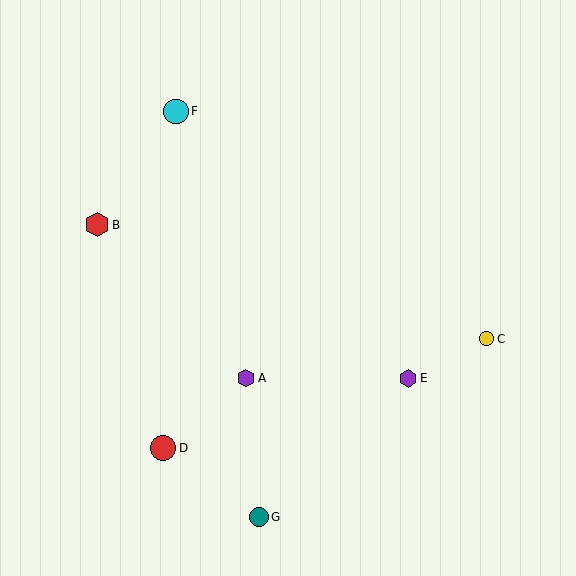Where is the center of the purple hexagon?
The center of the purple hexagon is at (408, 378).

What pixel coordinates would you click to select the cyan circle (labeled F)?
Click at (176, 111) to select the cyan circle F.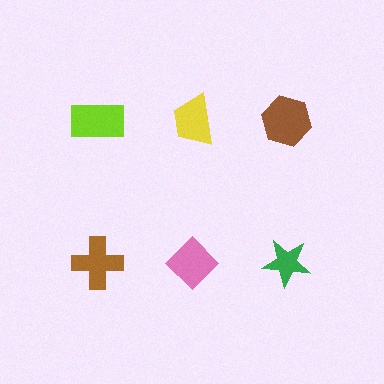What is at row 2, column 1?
A brown cross.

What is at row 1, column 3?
A brown hexagon.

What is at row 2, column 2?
A pink diamond.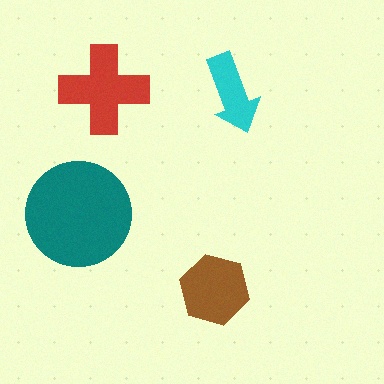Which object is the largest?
The teal circle.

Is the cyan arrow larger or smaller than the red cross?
Smaller.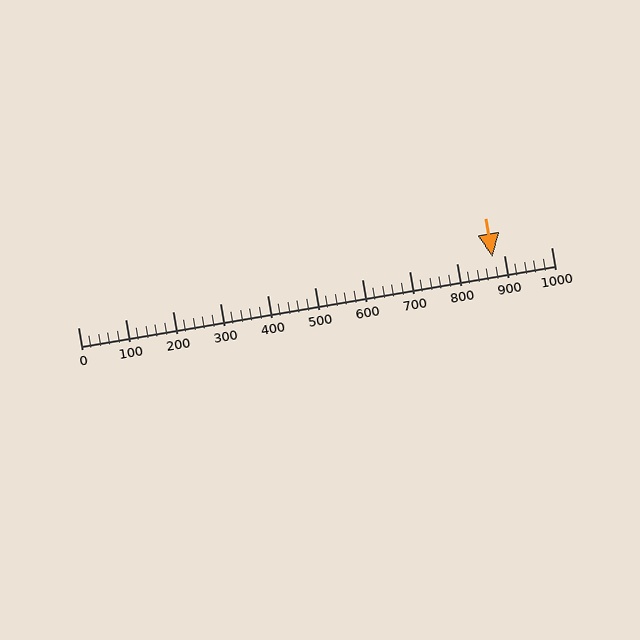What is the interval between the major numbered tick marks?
The major tick marks are spaced 100 units apart.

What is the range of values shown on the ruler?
The ruler shows values from 0 to 1000.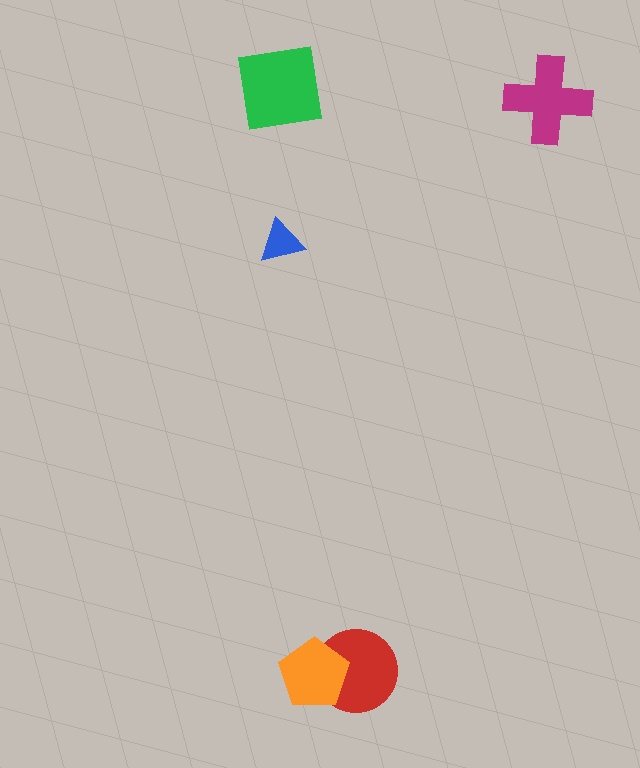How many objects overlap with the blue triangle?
0 objects overlap with the blue triangle.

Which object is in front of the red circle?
The orange pentagon is in front of the red circle.